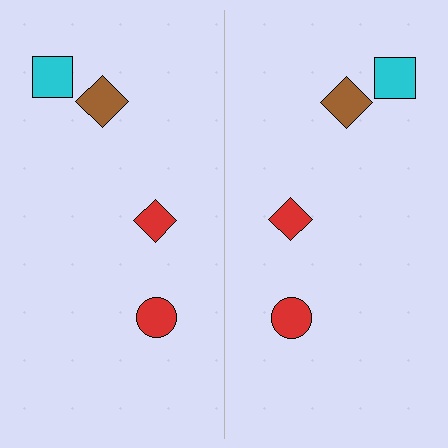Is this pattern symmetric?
Yes, this pattern has bilateral (reflection) symmetry.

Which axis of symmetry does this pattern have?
The pattern has a vertical axis of symmetry running through the center of the image.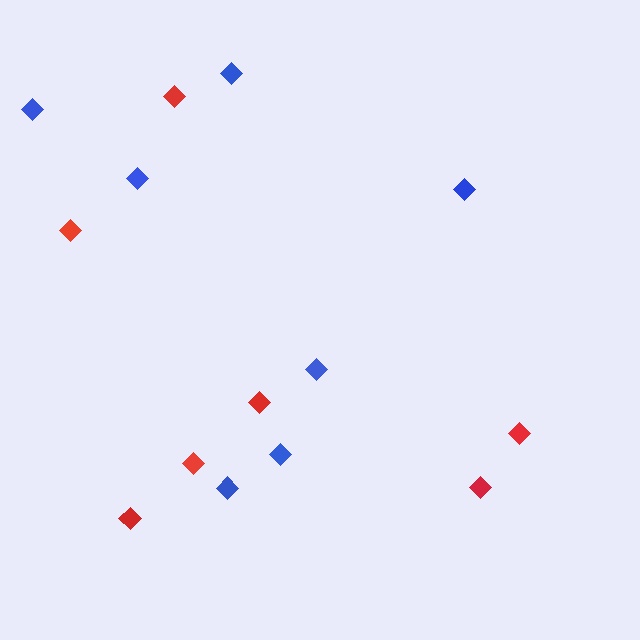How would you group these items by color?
There are 2 groups: one group of red diamonds (7) and one group of blue diamonds (7).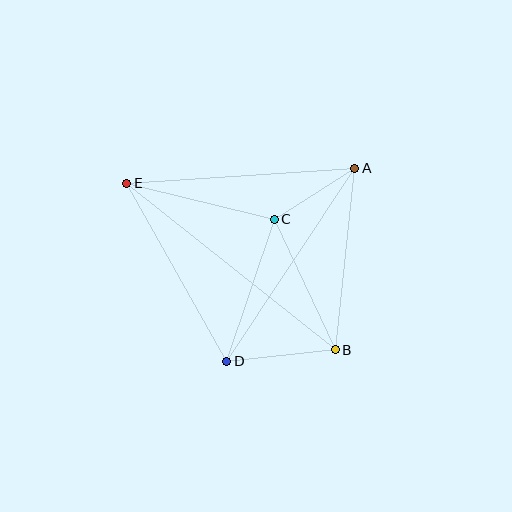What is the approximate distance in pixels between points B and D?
The distance between B and D is approximately 109 pixels.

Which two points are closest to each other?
Points A and C are closest to each other.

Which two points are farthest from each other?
Points B and E are farthest from each other.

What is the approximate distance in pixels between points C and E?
The distance between C and E is approximately 152 pixels.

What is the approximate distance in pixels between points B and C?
The distance between B and C is approximately 144 pixels.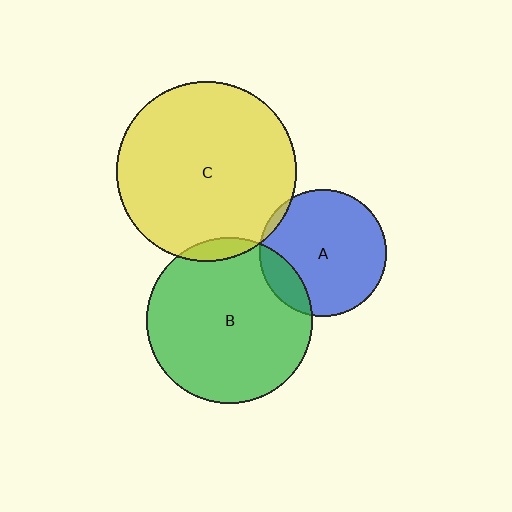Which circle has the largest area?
Circle C (yellow).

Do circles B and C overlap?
Yes.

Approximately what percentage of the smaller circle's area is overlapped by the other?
Approximately 5%.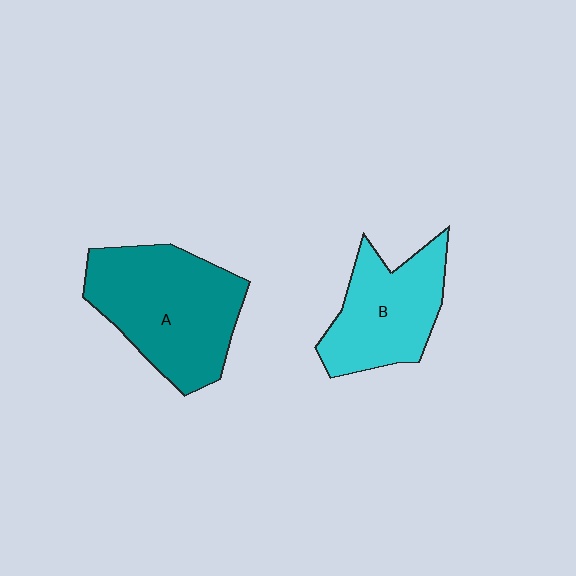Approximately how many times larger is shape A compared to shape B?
Approximately 1.4 times.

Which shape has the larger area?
Shape A (teal).